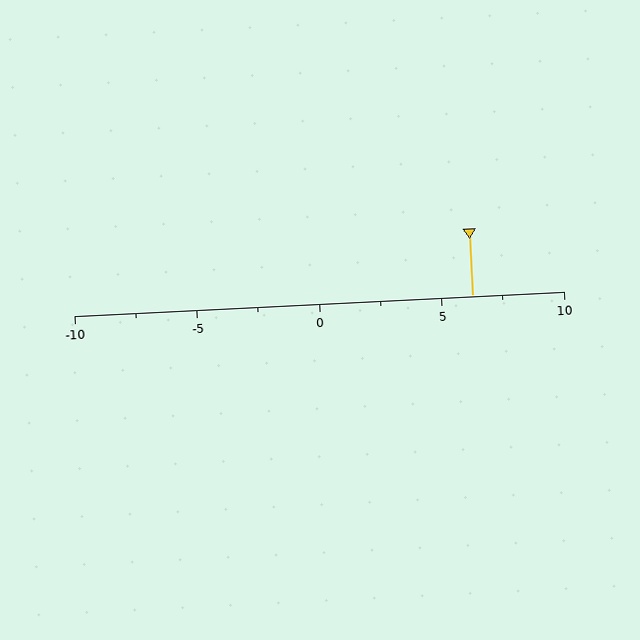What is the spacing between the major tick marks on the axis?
The major ticks are spaced 5 apart.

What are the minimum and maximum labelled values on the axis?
The axis runs from -10 to 10.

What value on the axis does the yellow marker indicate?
The marker indicates approximately 6.2.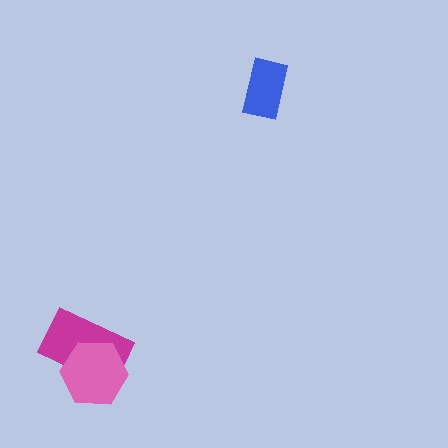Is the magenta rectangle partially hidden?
Yes, it is partially covered by another shape.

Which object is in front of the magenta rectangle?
The pink hexagon is in front of the magenta rectangle.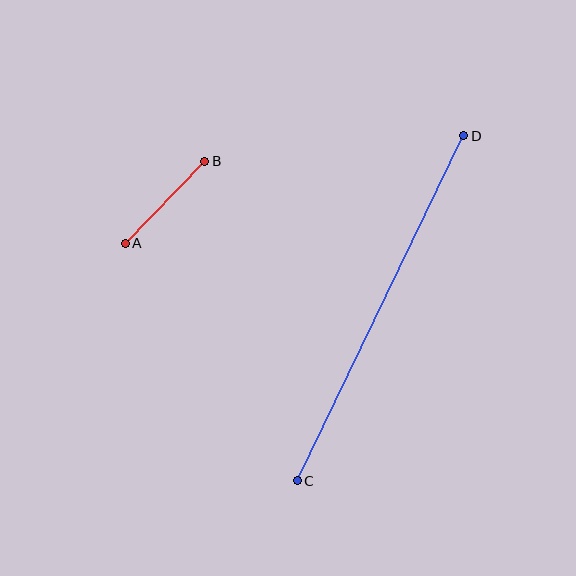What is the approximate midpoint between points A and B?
The midpoint is at approximately (165, 202) pixels.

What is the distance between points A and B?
The distance is approximately 114 pixels.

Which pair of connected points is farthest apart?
Points C and D are farthest apart.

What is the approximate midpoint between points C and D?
The midpoint is at approximately (381, 308) pixels.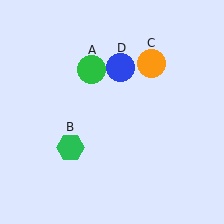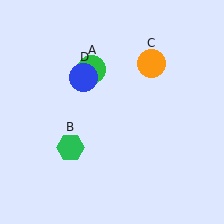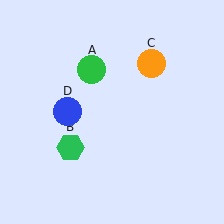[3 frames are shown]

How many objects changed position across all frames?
1 object changed position: blue circle (object D).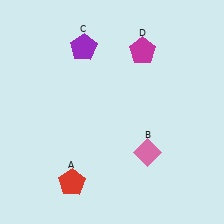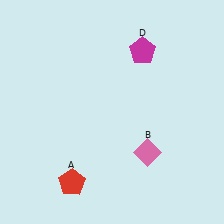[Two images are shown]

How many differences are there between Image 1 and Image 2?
There is 1 difference between the two images.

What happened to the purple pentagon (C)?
The purple pentagon (C) was removed in Image 2. It was in the top-left area of Image 1.